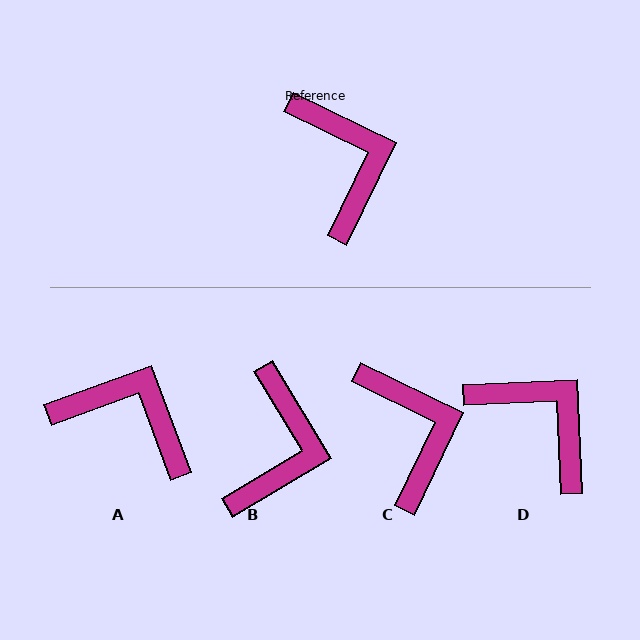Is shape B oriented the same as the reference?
No, it is off by about 33 degrees.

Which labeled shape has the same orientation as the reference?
C.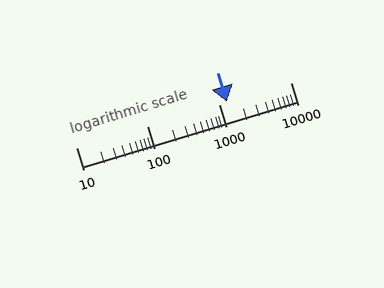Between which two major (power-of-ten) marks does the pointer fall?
The pointer is between 1000 and 10000.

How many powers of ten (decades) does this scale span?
The scale spans 3 decades, from 10 to 10000.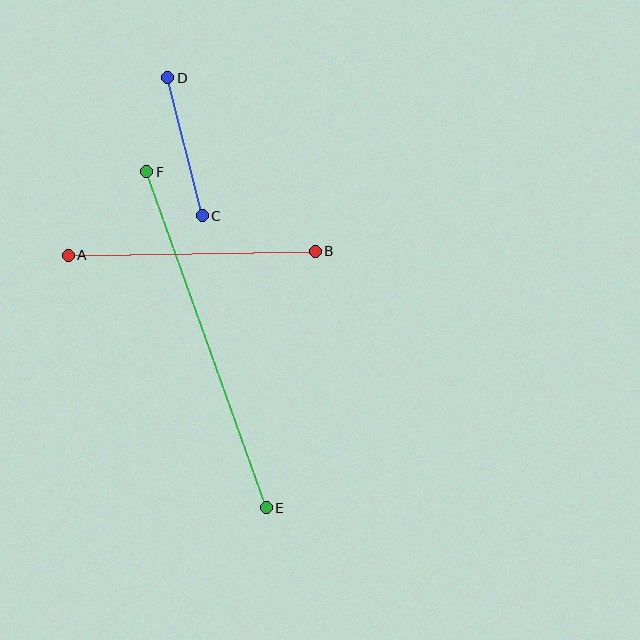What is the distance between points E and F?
The distance is approximately 356 pixels.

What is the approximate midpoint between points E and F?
The midpoint is at approximately (206, 340) pixels.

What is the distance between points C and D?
The distance is approximately 142 pixels.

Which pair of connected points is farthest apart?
Points E and F are farthest apart.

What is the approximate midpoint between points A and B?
The midpoint is at approximately (192, 253) pixels.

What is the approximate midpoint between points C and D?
The midpoint is at approximately (185, 147) pixels.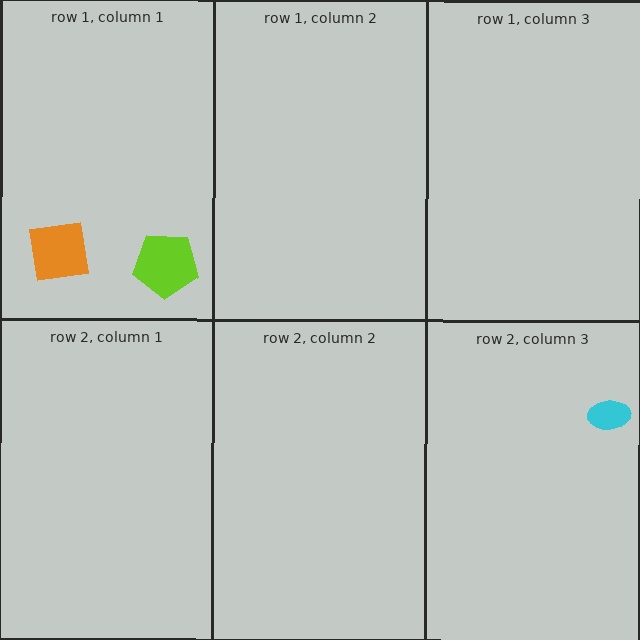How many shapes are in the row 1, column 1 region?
2.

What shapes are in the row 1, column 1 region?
The lime pentagon, the orange square.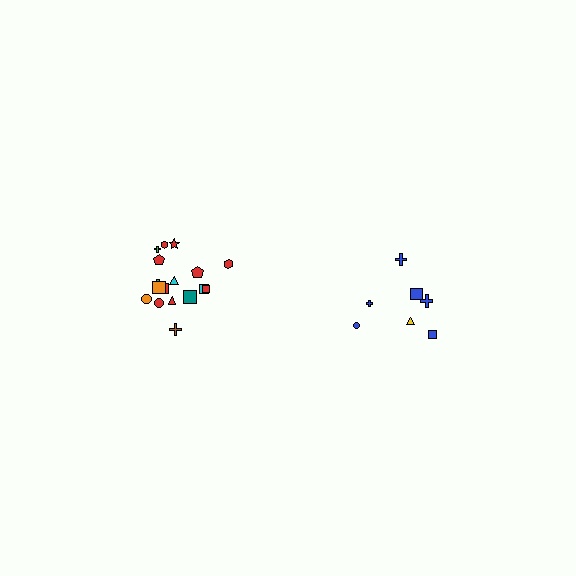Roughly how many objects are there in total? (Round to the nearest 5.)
Roughly 25 objects in total.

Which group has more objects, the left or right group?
The left group.